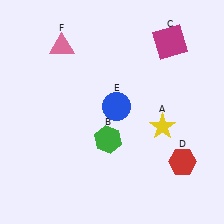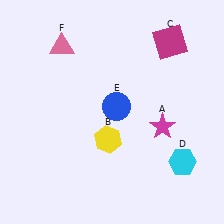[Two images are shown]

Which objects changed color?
A changed from yellow to magenta. B changed from green to yellow. D changed from red to cyan.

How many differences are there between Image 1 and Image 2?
There are 3 differences between the two images.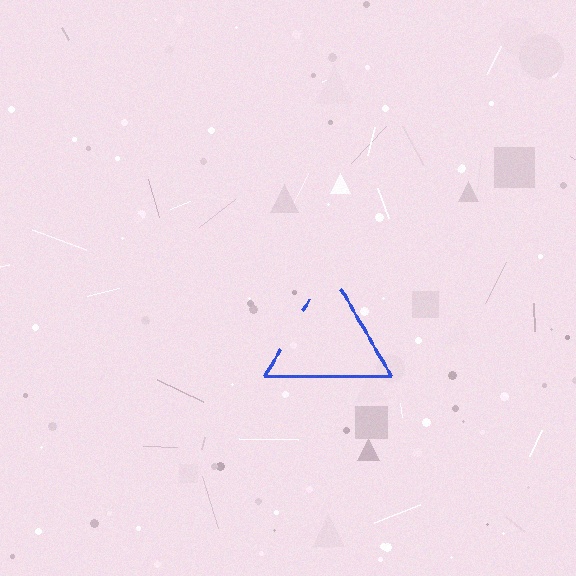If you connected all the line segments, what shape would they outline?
They would outline a triangle.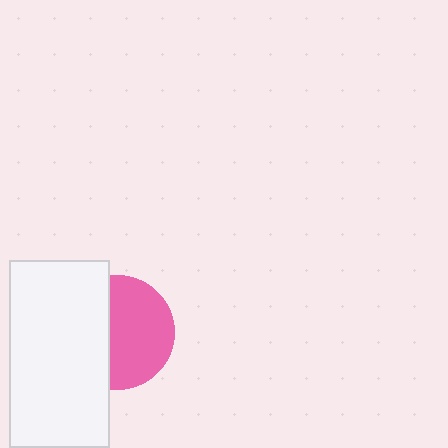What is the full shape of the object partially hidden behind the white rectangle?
The partially hidden object is a pink circle.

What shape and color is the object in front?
The object in front is a white rectangle.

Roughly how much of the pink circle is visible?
About half of it is visible (roughly 58%).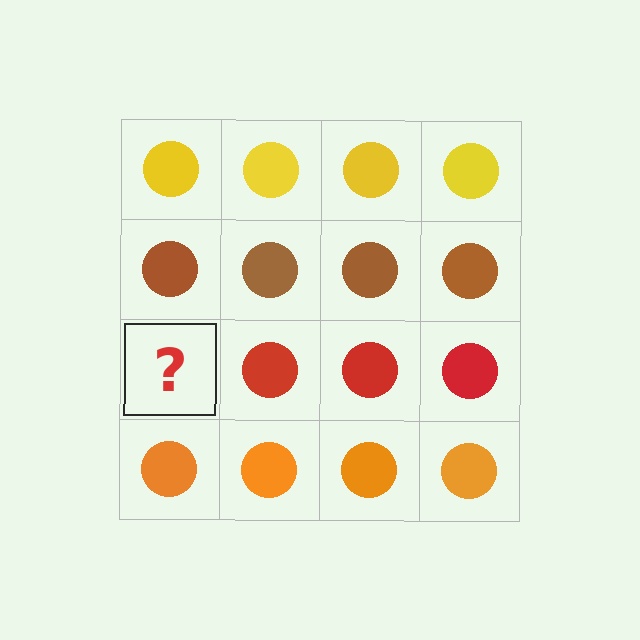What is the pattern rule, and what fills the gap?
The rule is that each row has a consistent color. The gap should be filled with a red circle.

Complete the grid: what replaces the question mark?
The question mark should be replaced with a red circle.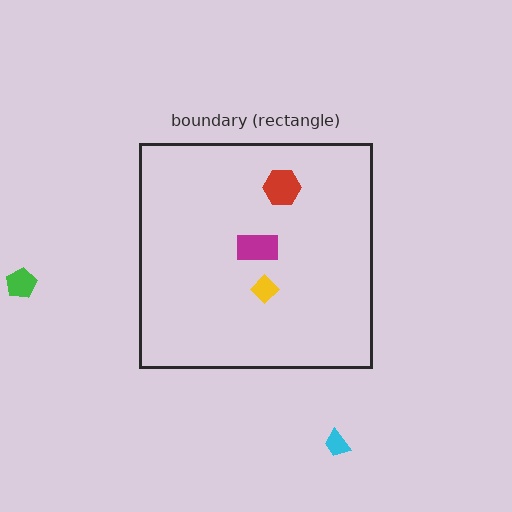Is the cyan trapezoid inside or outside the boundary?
Outside.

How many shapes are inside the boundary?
3 inside, 2 outside.